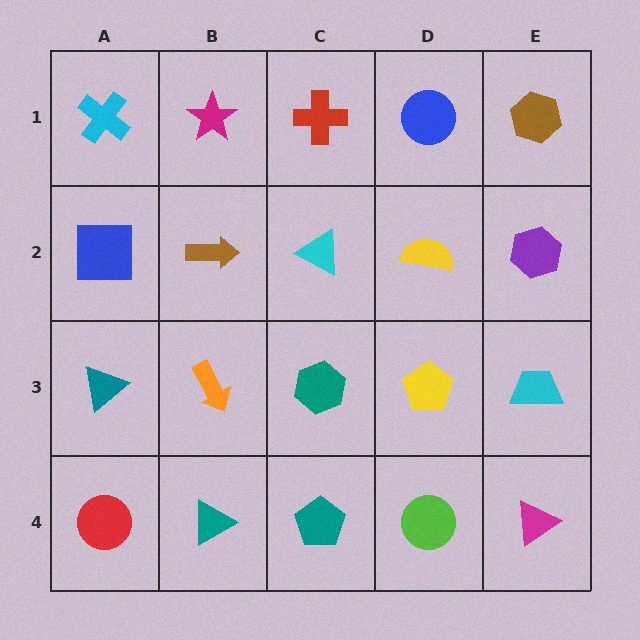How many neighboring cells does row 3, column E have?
3.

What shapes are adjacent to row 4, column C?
A teal hexagon (row 3, column C), a teal triangle (row 4, column B), a lime circle (row 4, column D).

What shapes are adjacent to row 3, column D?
A yellow semicircle (row 2, column D), a lime circle (row 4, column D), a teal hexagon (row 3, column C), a cyan trapezoid (row 3, column E).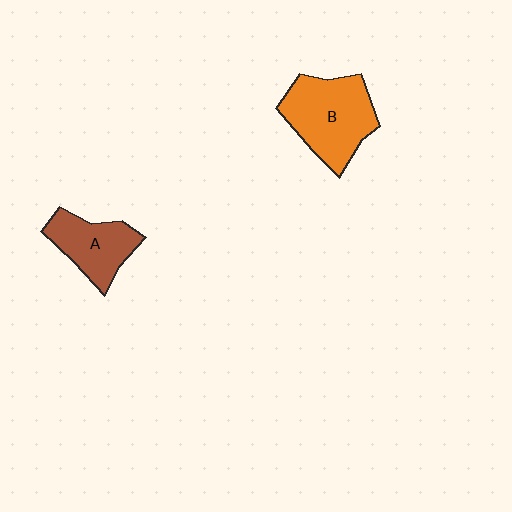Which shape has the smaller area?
Shape A (brown).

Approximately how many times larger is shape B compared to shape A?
Approximately 1.5 times.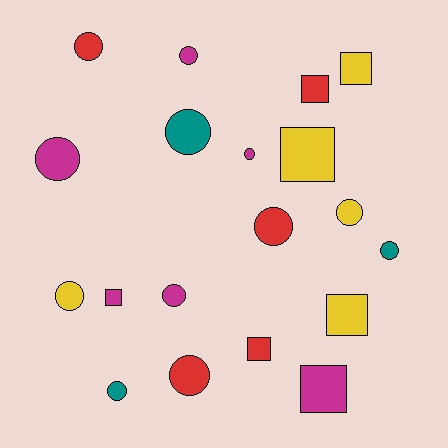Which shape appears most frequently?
Circle, with 12 objects.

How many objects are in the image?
There are 19 objects.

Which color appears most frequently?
Magenta, with 6 objects.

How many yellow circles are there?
There are 2 yellow circles.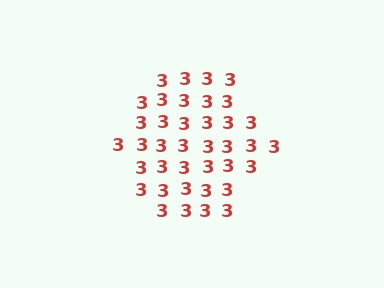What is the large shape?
The large shape is a hexagon.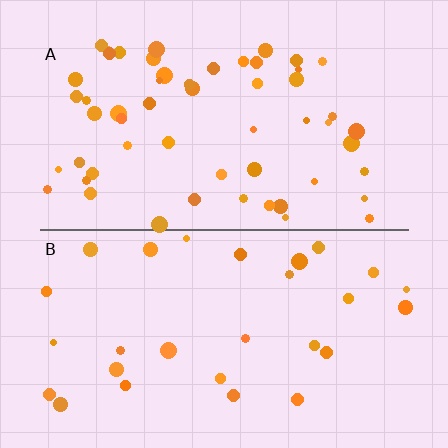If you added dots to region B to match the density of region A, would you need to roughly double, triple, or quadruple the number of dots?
Approximately double.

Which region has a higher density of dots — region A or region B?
A (the top).